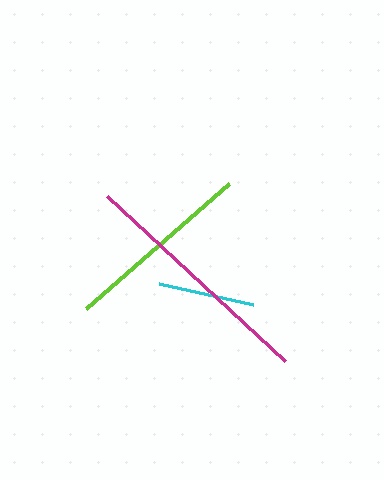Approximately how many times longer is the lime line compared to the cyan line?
The lime line is approximately 2.0 times the length of the cyan line.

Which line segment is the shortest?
The cyan line is the shortest at approximately 97 pixels.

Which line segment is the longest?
The magenta line is the longest at approximately 242 pixels.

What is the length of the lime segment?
The lime segment is approximately 190 pixels long.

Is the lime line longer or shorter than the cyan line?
The lime line is longer than the cyan line.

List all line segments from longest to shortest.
From longest to shortest: magenta, lime, cyan.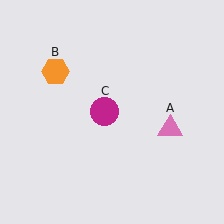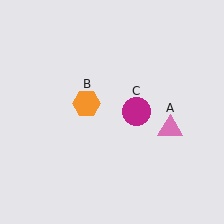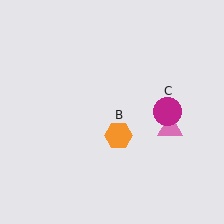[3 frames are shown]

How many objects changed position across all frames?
2 objects changed position: orange hexagon (object B), magenta circle (object C).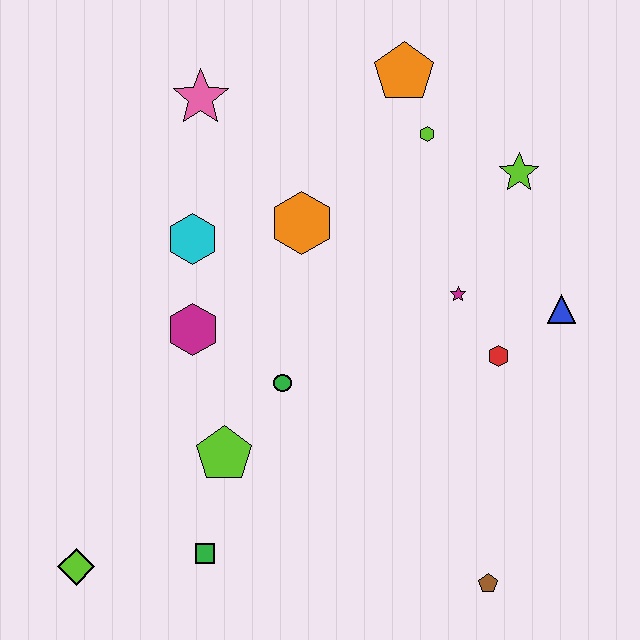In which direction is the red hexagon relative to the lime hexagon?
The red hexagon is below the lime hexagon.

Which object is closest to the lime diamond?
The green square is closest to the lime diamond.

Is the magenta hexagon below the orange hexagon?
Yes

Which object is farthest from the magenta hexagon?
The brown pentagon is farthest from the magenta hexagon.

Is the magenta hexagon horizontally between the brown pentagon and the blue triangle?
No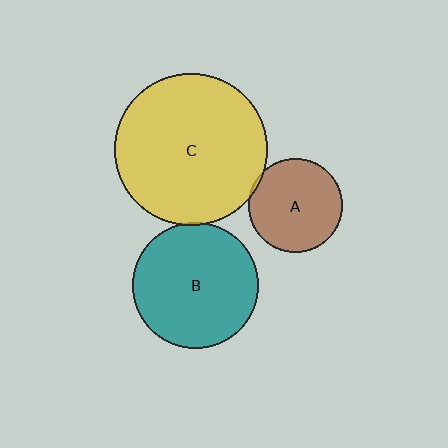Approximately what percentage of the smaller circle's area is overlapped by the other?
Approximately 5%.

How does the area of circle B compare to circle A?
Approximately 1.8 times.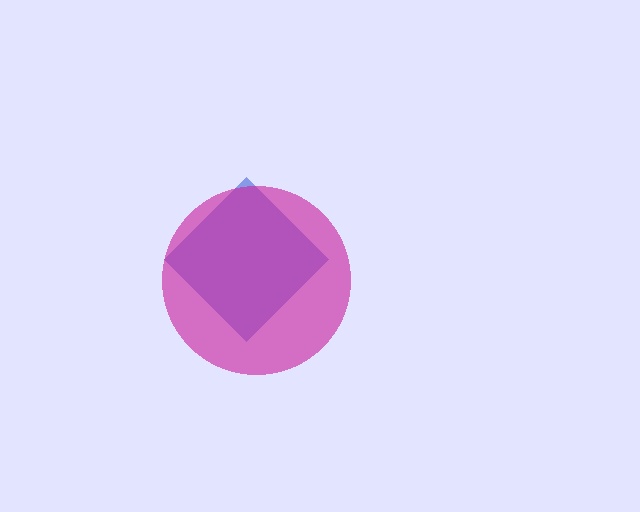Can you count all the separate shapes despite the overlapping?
Yes, there are 2 separate shapes.